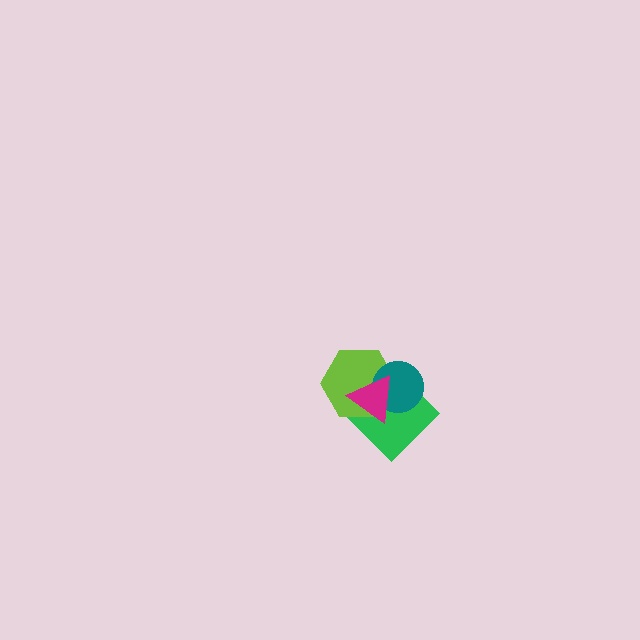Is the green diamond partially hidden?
Yes, it is partially covered by another shape.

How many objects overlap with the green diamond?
3 objects overlap with the green diamond.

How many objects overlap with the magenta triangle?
3 objects overlap with the magenta triangle.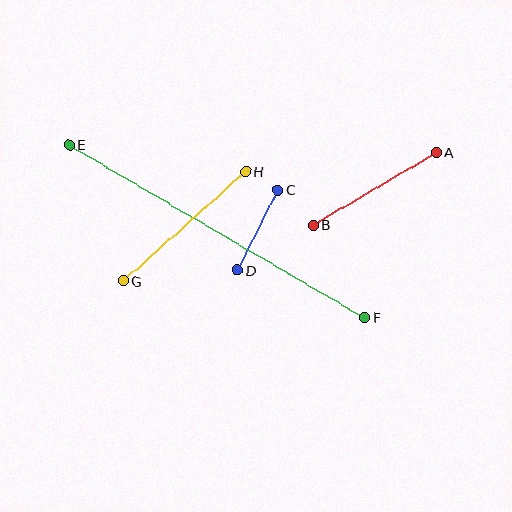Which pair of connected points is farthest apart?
Points E and F are farthest apart.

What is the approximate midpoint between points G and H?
The midpoint is at approximately (185, 226) pixels.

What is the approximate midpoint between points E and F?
The midpoint is at approximately (217, 231) pixels.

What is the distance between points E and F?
The distance is approximately 342 pixels.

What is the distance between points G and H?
The distance is approximately 164 pixels.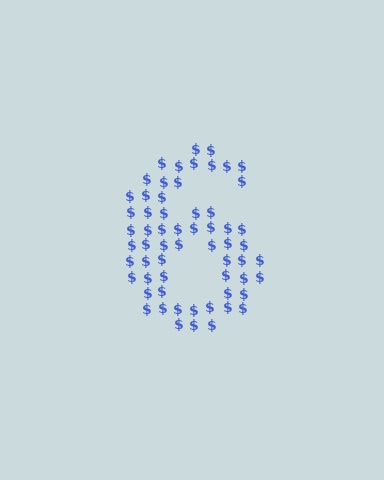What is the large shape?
The large shape is the digit 6.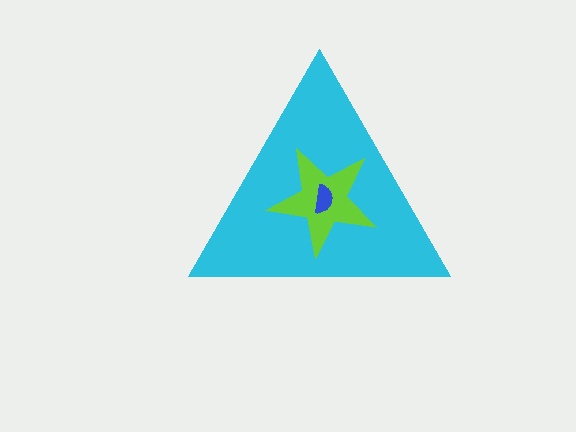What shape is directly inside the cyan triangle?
The lime star.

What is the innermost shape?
The blue semicircle.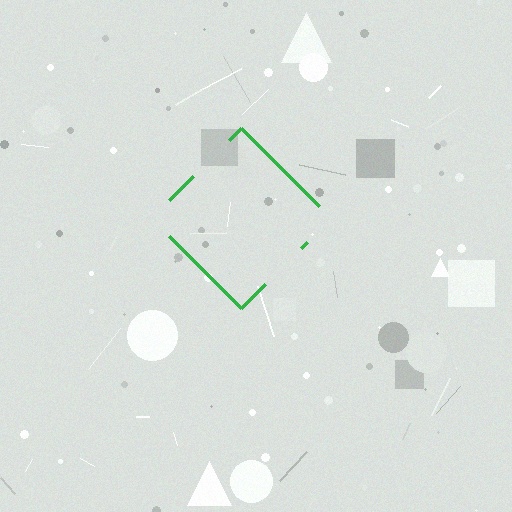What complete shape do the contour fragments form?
The contour fragments form a diamond.